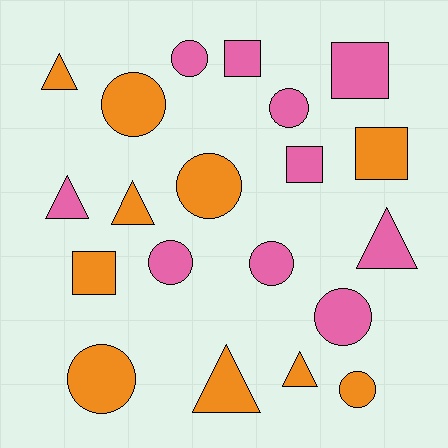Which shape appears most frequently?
Circle, with 9 objects.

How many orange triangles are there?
There are 4 orange triangles.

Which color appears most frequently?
Pink, with 10 objects.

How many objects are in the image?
There are 20 objects.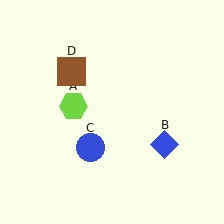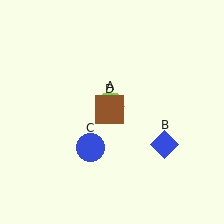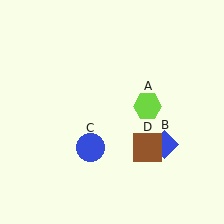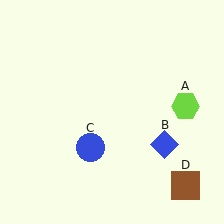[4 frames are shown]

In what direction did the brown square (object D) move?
The brown square (object D) moved down and to the right.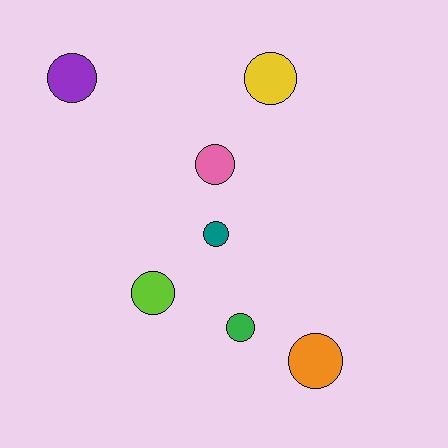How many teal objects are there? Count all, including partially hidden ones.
There is 1 teal object.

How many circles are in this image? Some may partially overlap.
There are 7 circles.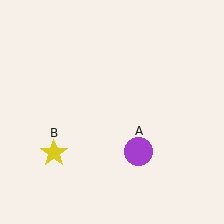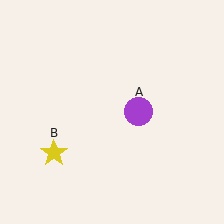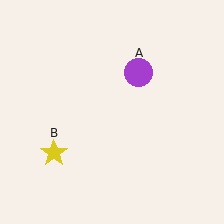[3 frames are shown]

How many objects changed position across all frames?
1 object changed position: purple circle (object A).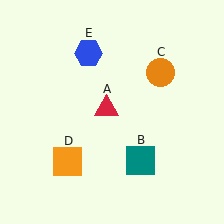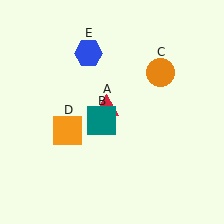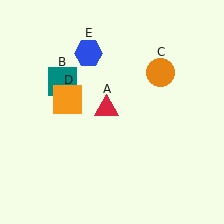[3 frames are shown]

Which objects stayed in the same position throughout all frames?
Red triangle (object A) and orange circle (object C) and blue hexagon (object E) remained stationary.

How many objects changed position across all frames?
2 objects changed position: teal square (object B), orange square (object D).